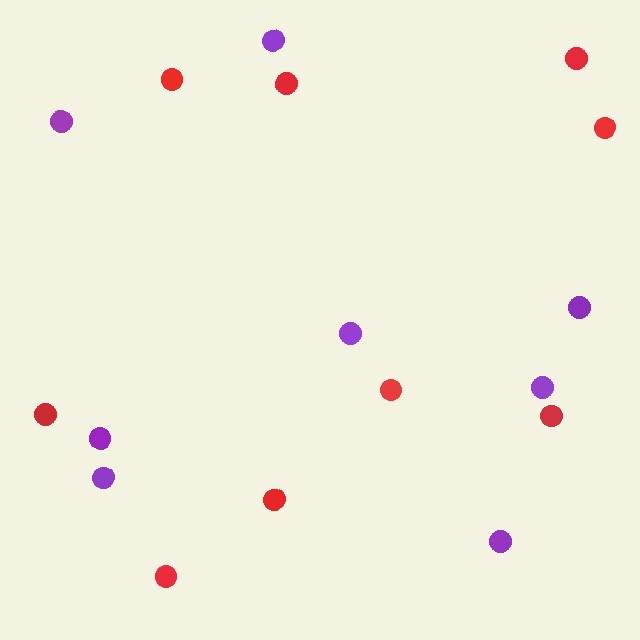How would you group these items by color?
There are 2 groups: one group of purple circles (8) and one group of red circles (9).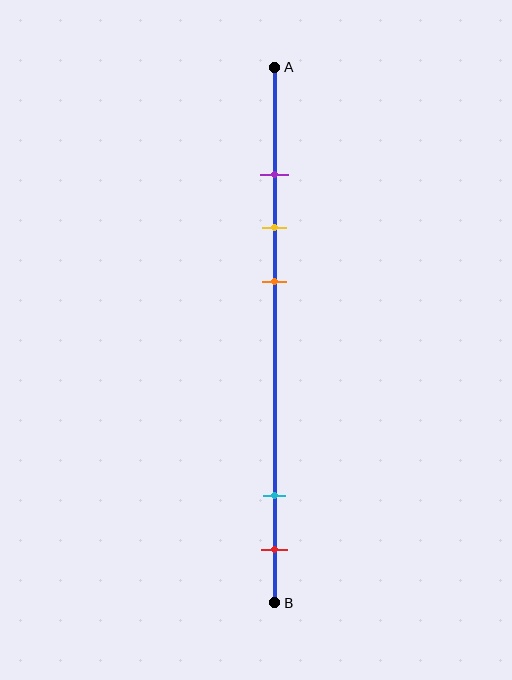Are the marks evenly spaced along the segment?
No, the marks are not evenly spaced.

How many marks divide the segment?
There are 5 marks dividing the segment.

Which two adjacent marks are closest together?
The purple and yellow marks are the closest adjacent pair.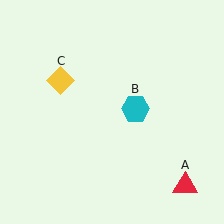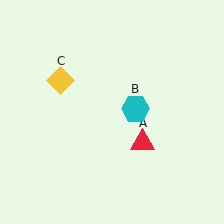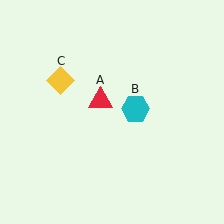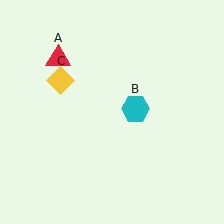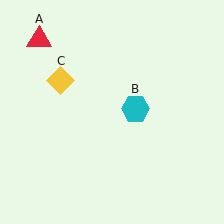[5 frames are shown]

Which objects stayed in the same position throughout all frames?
Cyan hexagon (object B) and yellow diamond (object C) remained stationary.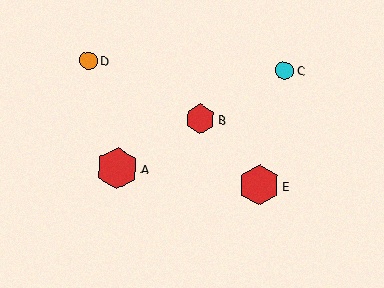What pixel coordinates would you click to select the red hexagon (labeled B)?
Click at (200, 119) to select the red hexagon B.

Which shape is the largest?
The red hexagon (labeled A) is the largest.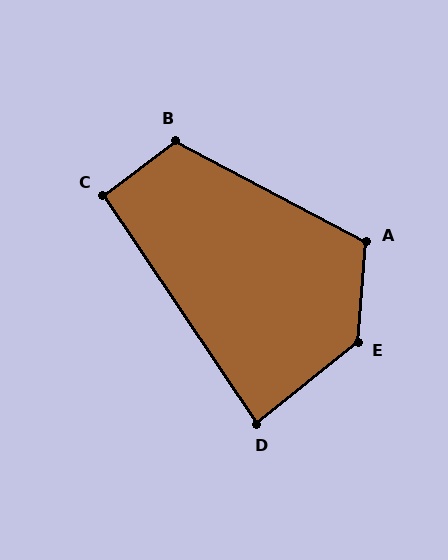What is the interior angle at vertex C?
Approximately 93 degrees (approximately right).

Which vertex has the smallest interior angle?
D, at approximately 85 degrees.